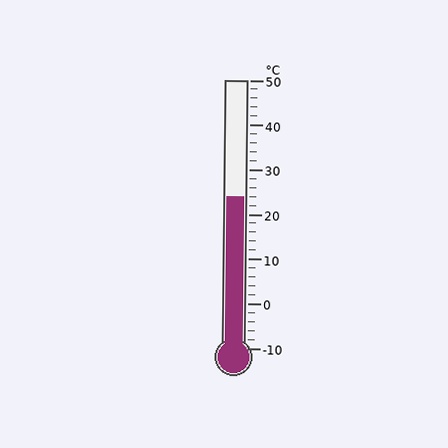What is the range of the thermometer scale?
The thermometer scale ranges from -10°C to 50°C.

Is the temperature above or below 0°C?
The temperature is above 0°C.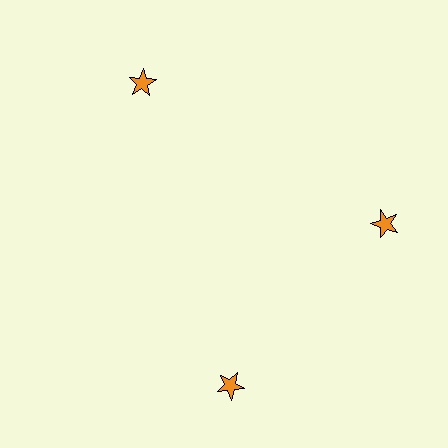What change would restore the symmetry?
The symmetry would be restored by rotating it back into even spacing with its neighbors so that all 3 stars sit at equal angles and equal distance from the center.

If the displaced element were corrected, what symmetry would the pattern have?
It would have 3-fold rotational symmetry — the pattern would map onto itself every 120 degrees.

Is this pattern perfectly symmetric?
No. The 3 orange stars are arranged in a ring, but one element near the 7 o'clock position is rotated out of alignment along the ring, breaking the 3-fold rotational symmetry.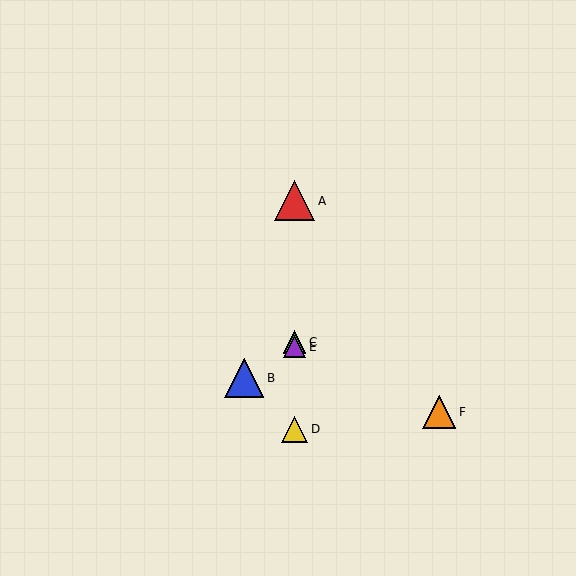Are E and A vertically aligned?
Yes, both are at x≈295.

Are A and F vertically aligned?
No, A is at x≈295 and F is at x≈439.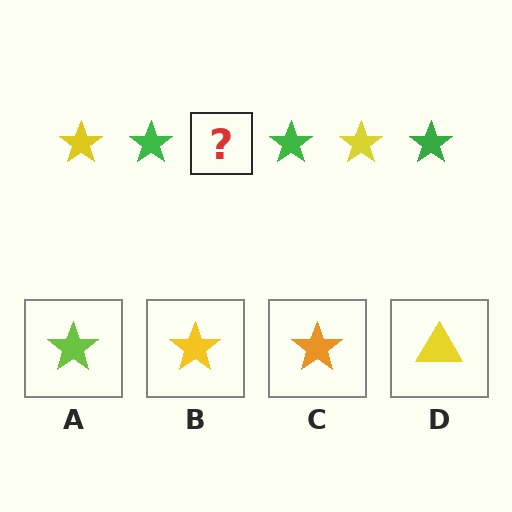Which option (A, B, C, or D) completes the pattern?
B.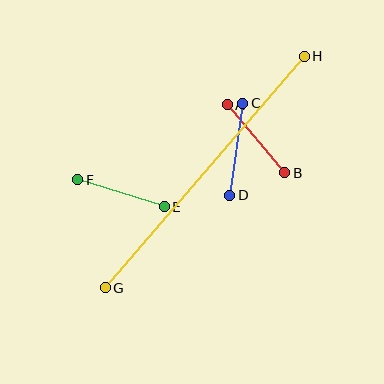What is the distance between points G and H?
The distance is approximately 305 pixels.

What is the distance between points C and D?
The distance is approximately 93 pixels.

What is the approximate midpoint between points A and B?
The midpoint is at approximately (256, 139) pixels.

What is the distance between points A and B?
The distance is approximately 89 pixels.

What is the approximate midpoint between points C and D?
The midpoint is at approximately (236, 149) pixels.